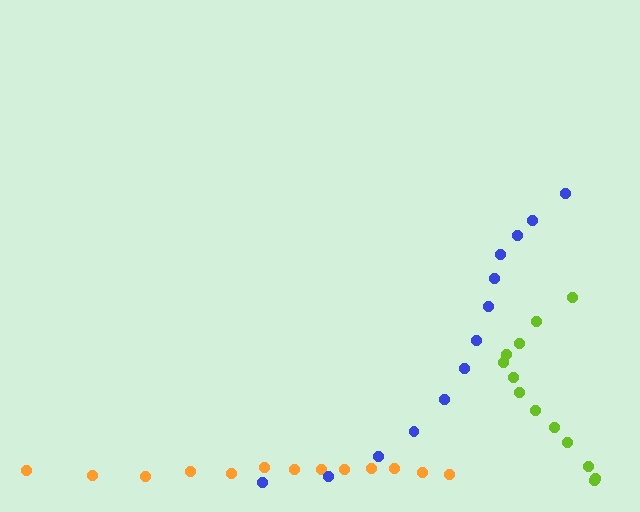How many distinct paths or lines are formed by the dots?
There are 3 distinct paths.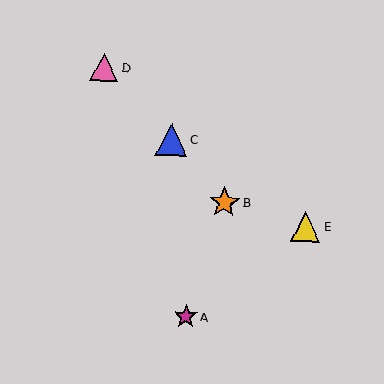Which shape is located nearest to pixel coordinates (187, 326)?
The magenta star (labeled A) at (186, 316) is nearest to that location.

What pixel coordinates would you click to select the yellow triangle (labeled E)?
Click at (306, 227) to select the yellow triangle E.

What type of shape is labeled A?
Shape A is a magenta star.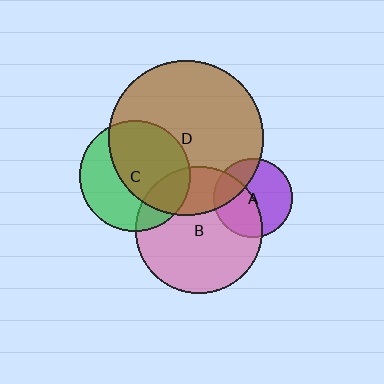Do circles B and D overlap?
Yes.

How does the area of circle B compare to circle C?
Approximately 1.3 times.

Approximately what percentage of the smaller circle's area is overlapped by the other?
Approximately 30%.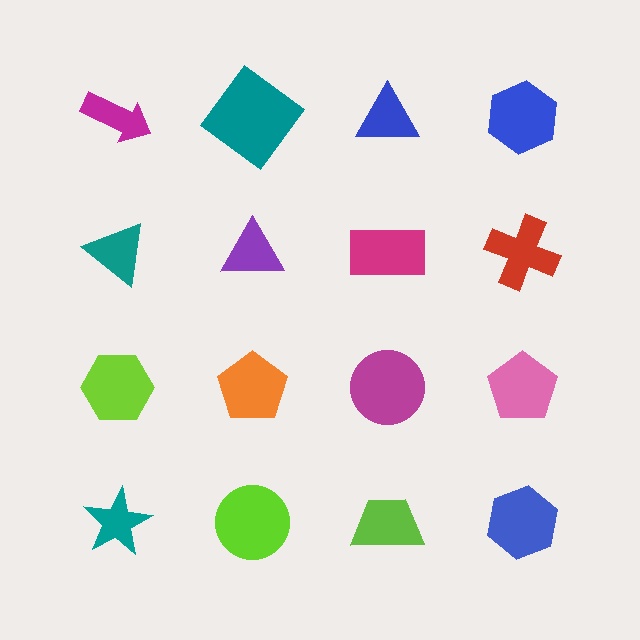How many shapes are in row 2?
4 shapes.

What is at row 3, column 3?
A magenta circle.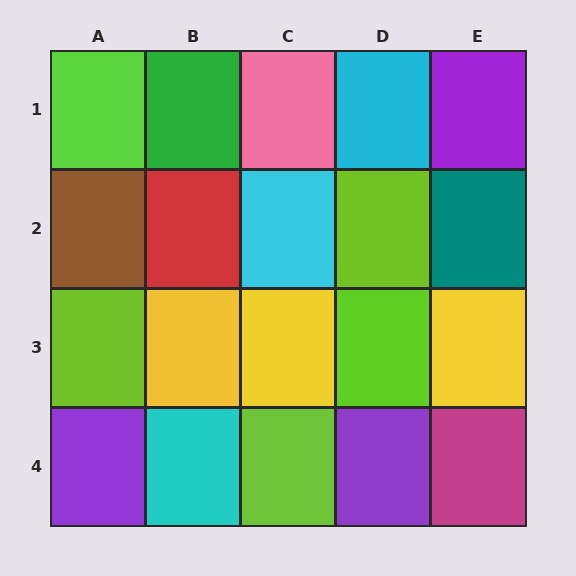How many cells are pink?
1 cell is pink.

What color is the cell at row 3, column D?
Lime.